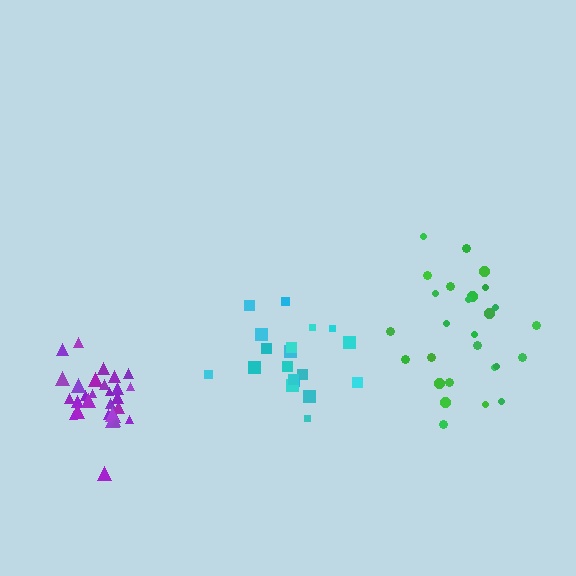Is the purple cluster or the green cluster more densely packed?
Purple.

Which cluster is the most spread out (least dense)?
Green.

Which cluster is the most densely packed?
Purple.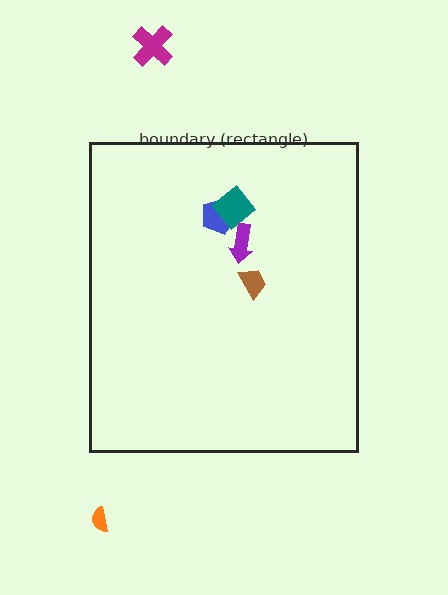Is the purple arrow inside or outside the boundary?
Inside.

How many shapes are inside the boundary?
4 inside, 2 outside.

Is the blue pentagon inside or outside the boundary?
Inside.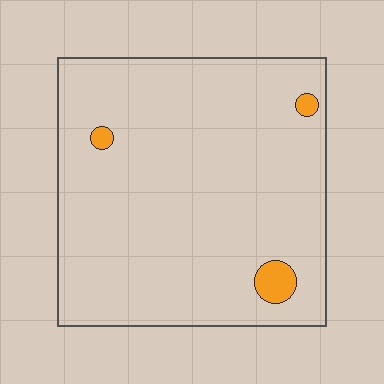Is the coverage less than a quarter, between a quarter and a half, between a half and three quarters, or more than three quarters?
Less than a quarter.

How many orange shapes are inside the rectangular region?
3.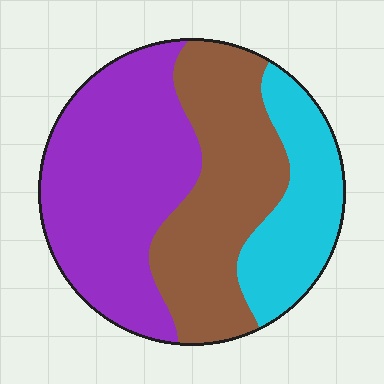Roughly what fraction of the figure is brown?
Brown covers about 35% of the figure.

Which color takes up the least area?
Cyan, at roughly 20%.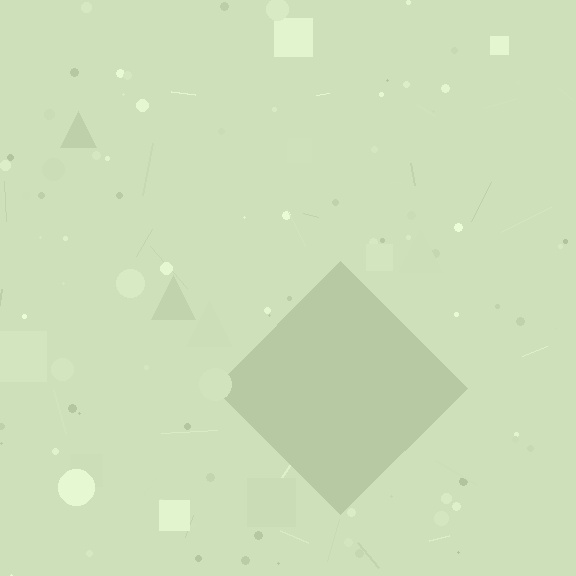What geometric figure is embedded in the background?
A diamond is embedded in the background.